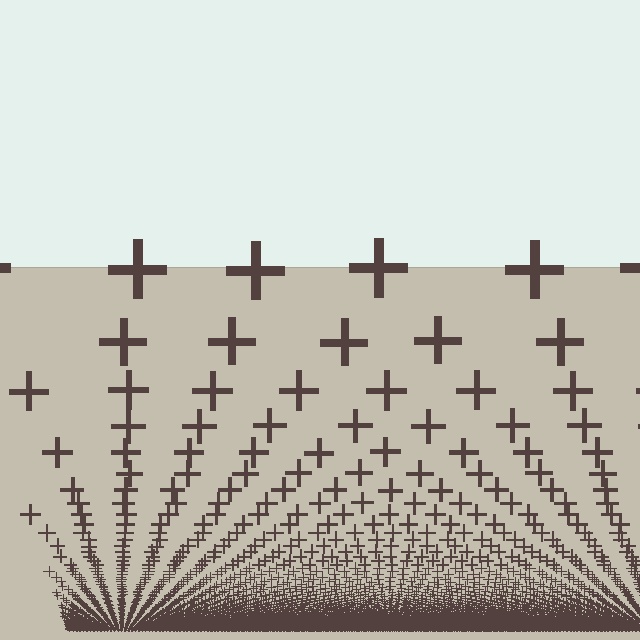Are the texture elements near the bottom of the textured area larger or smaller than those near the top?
Smaller. The gradient is inverted — elements near the bottom are smaller and denser.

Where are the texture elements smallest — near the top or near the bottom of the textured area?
Near the bottom.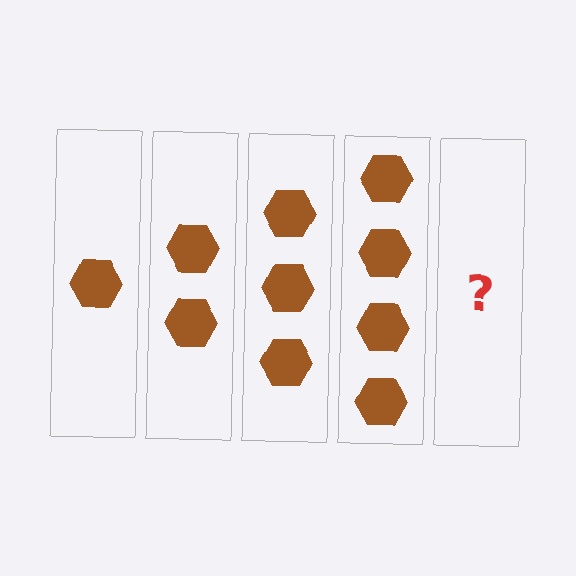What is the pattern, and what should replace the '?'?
The pattern is that each step adds one more hexagon. The '?' should be 5 hexagons.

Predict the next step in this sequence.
The next step is 5 hexagons.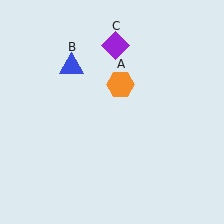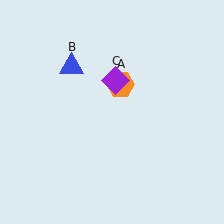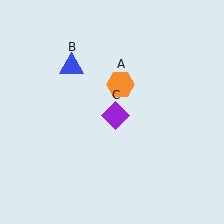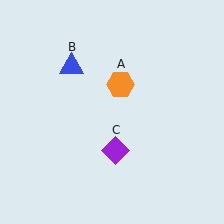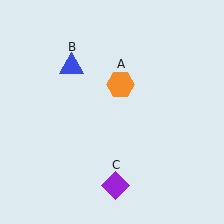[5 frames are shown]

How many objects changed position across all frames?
1 object changed position: purple diamond (object C).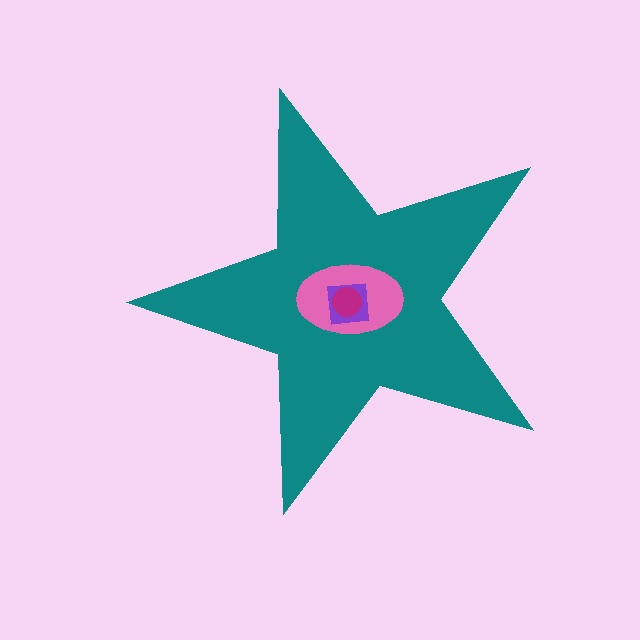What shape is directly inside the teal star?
The pink ellipse.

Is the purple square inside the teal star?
Yes.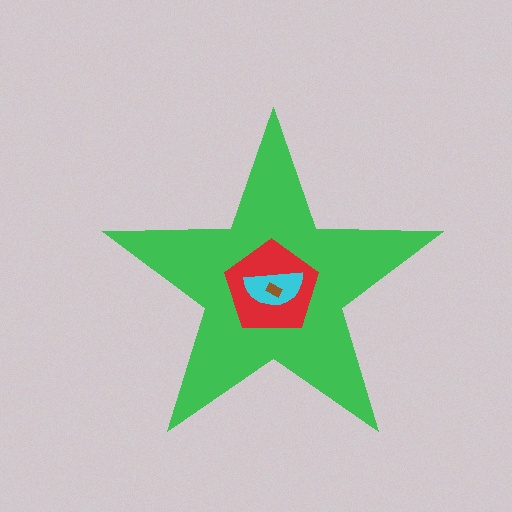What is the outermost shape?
The green star.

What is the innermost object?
The brown rectangle.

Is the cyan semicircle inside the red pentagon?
Yes.